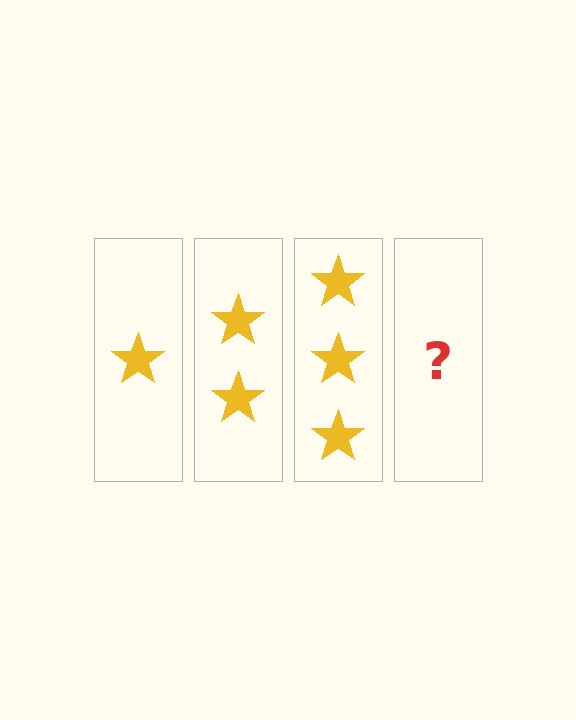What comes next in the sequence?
The next element should be 4 stars.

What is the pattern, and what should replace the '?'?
The pattern is that each step adds one more star. The '?' should be 4 stars.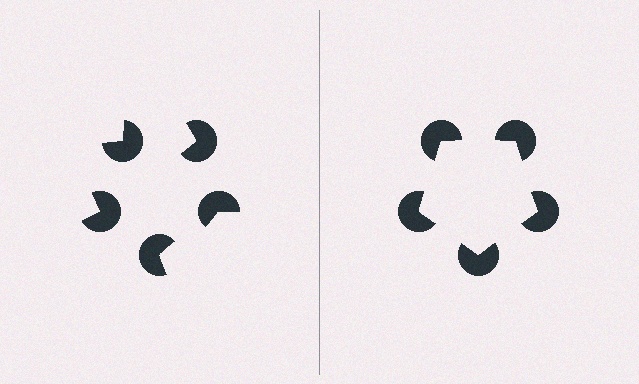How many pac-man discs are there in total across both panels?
10 — 5 on each side.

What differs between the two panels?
The pac-man discs are positioned identically on both sides; only the wedge orientations differ. On the right they align to a pentagon; on the left they are misaligned.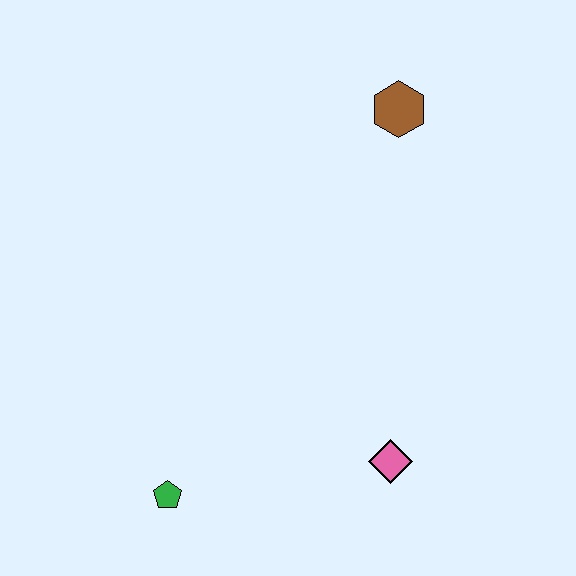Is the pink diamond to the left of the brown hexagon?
Yes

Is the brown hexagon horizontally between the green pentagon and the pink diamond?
No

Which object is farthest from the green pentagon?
The brown hexagon is farthest from the green pentagon.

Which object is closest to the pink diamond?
The green pentagon is closest to the pink diamond.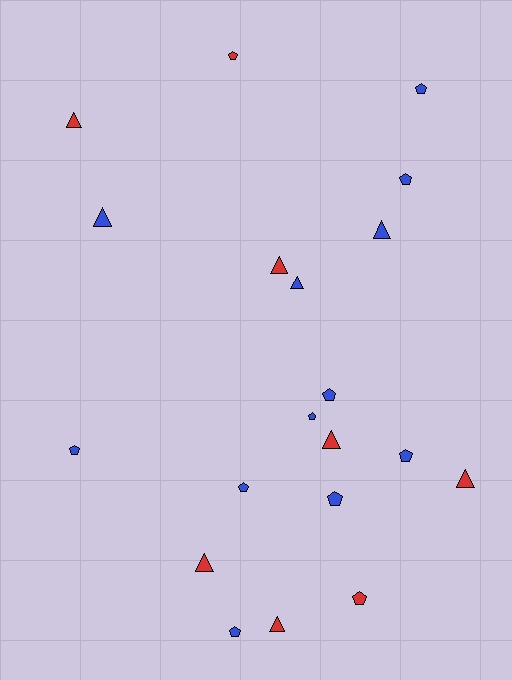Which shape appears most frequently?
Pentagon, with 11 objects.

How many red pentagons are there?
There are 2 red pentagons.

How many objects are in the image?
There are 20 objects.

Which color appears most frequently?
Blue, with 12 objects.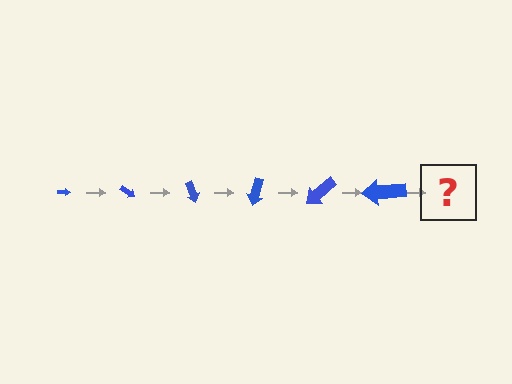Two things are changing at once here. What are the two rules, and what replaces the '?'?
The two rules are that the arrow grows larger each step and it rotates 35 degrees each step. The '?' should be an arrow, larger than the previous one and rotated 210 degrees from the start.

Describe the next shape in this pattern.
It should be an arrow, larger than the previous one and rotated 210 degrees from the start.